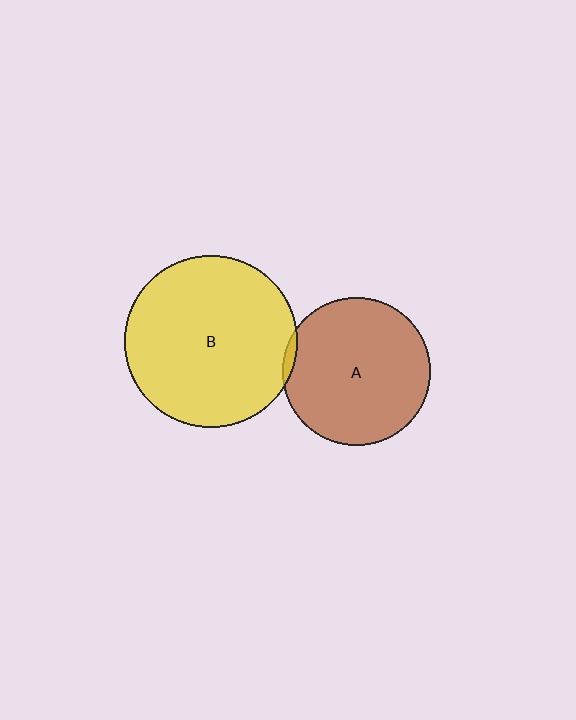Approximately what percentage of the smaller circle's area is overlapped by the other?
Approximately 5%.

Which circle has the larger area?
Circle B (yellow).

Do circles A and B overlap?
Yes.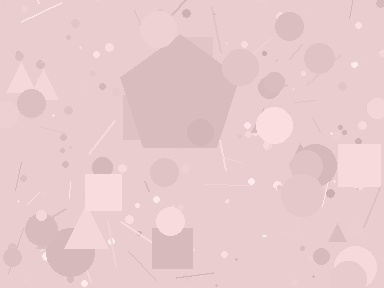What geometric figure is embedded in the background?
A pentagon is embedded in the background.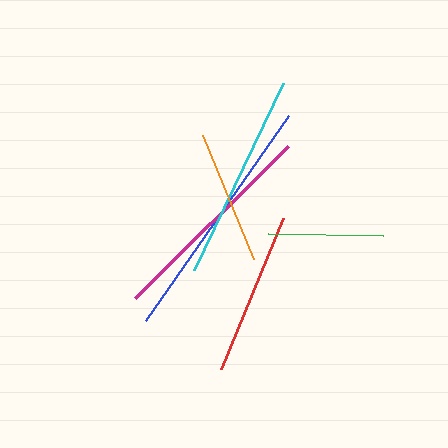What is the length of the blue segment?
The blue segment is approximately 249 pixels long.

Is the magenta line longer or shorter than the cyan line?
The magenta line is longer than the cyan line.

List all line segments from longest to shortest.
From longest to shortest: blue, magenta, cyan, red, orange, green.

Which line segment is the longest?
The blue line is the longest at approximately 249 pixels.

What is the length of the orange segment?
The orange segment is approximately 134 pixels long.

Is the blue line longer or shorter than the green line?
The blue line is longer than the green line.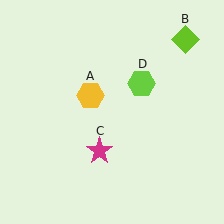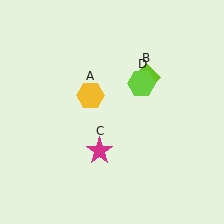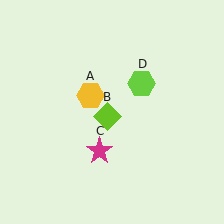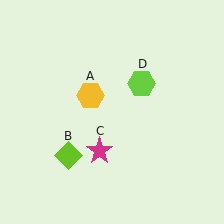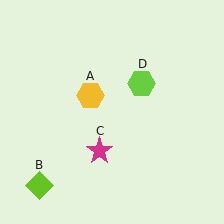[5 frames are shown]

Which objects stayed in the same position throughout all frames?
Yellow hexagon (object A) and magenta star (object C) and lime hexagon (object D) remained stationary.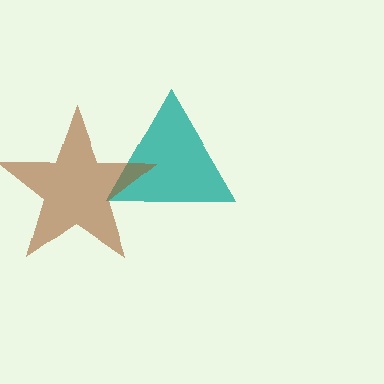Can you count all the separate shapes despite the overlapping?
Yes, there are 2 separate shapes.